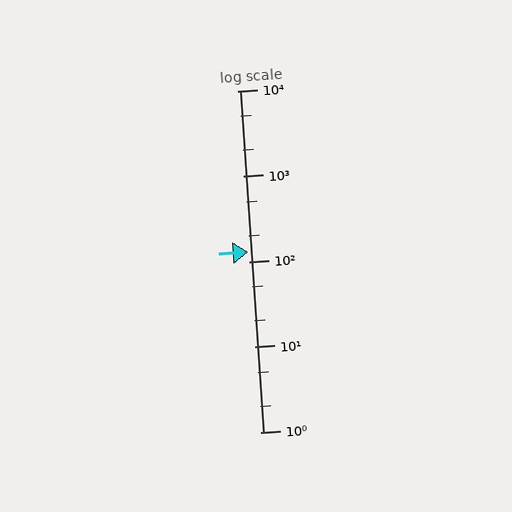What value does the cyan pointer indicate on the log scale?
The pointer indicates approximately 130.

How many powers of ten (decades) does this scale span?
The scale spans 4 decades, from 1 to 10000.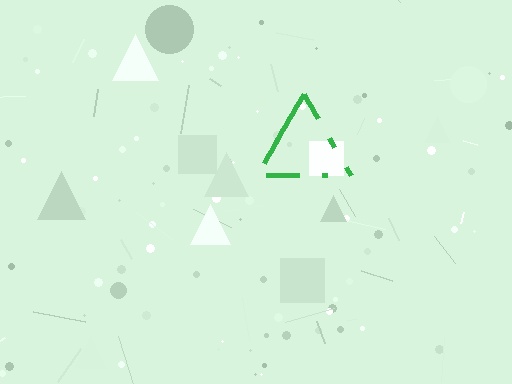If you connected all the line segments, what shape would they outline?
They would outline a triangle.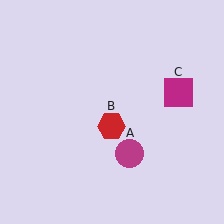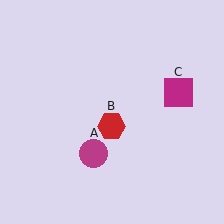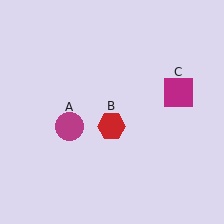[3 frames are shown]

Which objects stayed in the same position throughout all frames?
Red hexagon (object B) and magenta square (object C) remained stationary.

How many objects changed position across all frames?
1 object changed position: magenta circle (object A).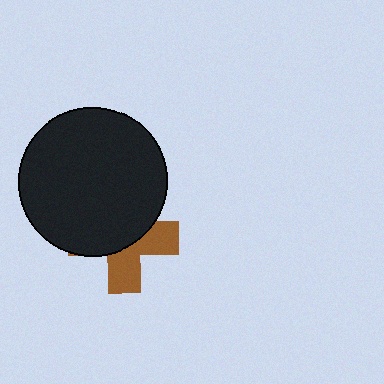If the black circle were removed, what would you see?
You would see the complete brown cross.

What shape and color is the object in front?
The object in front is a black circle.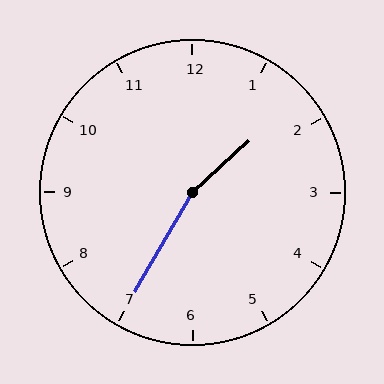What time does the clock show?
1:35.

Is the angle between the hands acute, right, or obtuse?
It is obtuse.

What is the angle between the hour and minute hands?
Approximately 162 degrees.